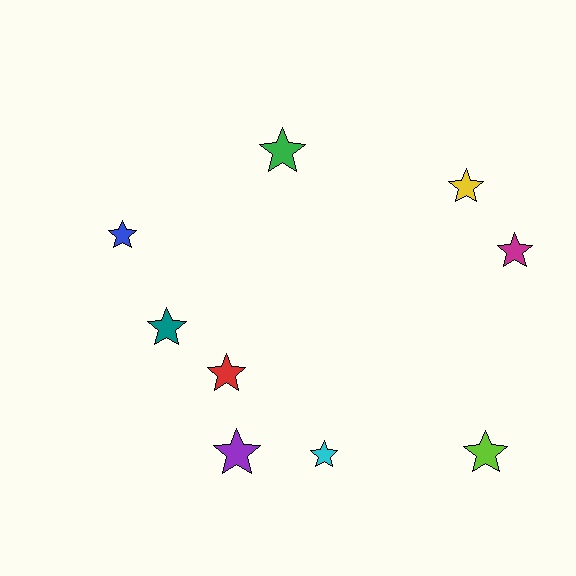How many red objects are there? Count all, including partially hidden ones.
There is 1 red object.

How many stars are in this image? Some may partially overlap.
There are 9 stars.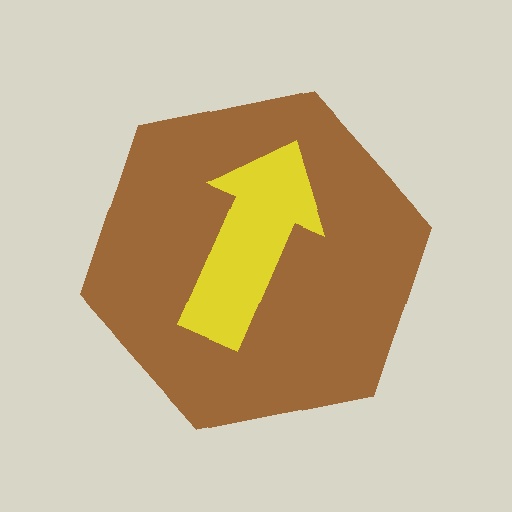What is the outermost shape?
The brown hexagon.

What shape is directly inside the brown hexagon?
The yellow arrow.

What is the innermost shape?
The yellow arrow.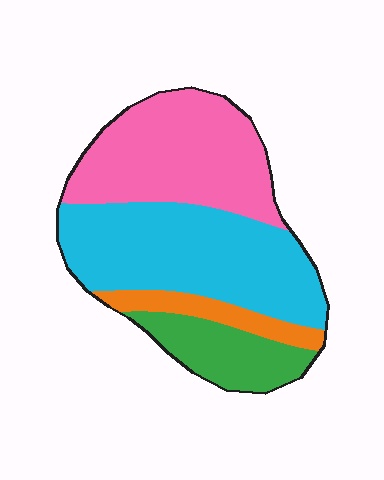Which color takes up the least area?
Orange, at roughly 10%.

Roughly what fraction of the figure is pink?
Pink takes up about one third (1/3) of the figure.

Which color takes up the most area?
Cyan, at roughly 40%.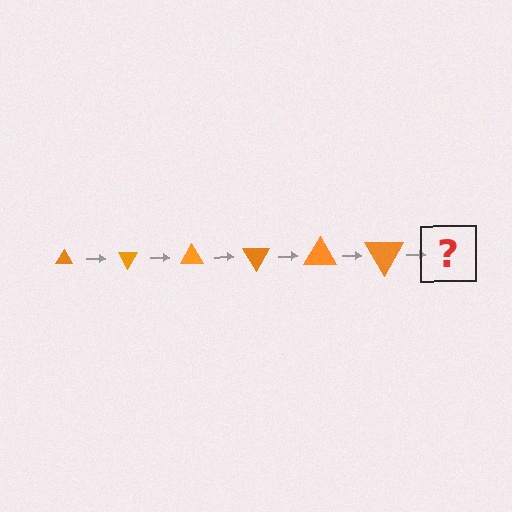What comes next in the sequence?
The next element should be a triangle, larger than the previous one and rotated 360 degrees from the start.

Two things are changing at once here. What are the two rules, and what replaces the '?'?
The two rules are that the triangle grows larger each step and it rotates 60 degrees each step. The '?' should be a triangle, larger than the previous one and rotated 360 degrees from the start.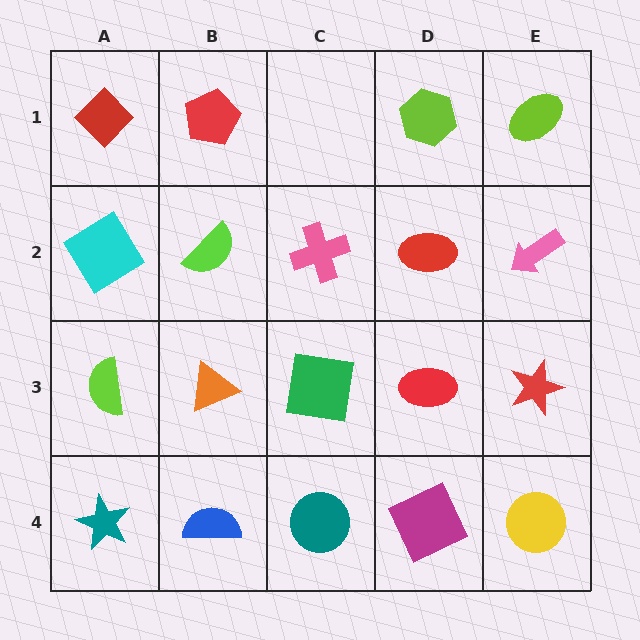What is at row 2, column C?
A pink cross.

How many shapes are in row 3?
5 shapes.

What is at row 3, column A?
A lime semicircle.